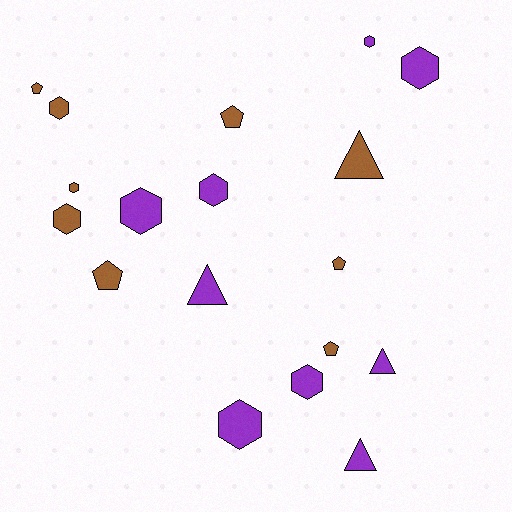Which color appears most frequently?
Purple, with 9 objects.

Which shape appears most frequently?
Hexagon, with 9 objects.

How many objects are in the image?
There are 18 objects.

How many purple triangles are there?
There are 3 purple triangles.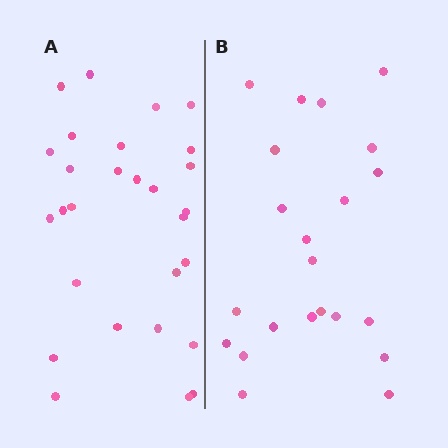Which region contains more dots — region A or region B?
Region A (the left region) has more dots.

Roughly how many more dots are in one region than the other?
Region A has about 6 more dots than region B.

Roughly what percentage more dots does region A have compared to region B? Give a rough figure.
About 25% more.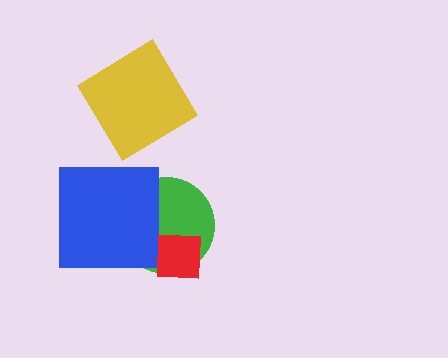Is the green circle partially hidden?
Yes, it is partially covered by another shape.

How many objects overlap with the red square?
1 object overlaps with the red square.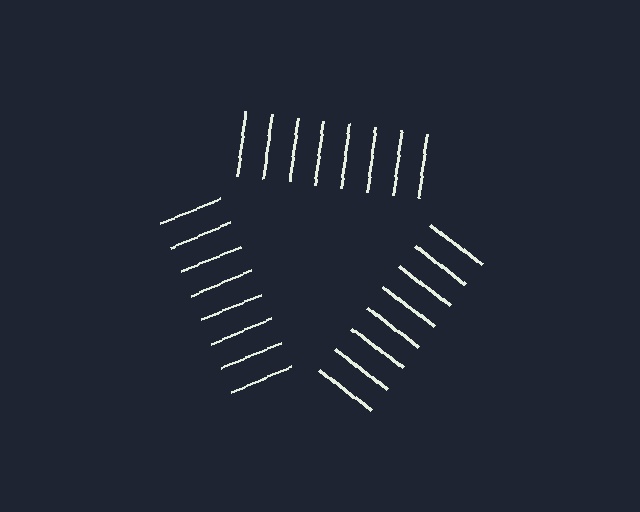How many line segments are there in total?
24 — 8 along each of the 3 edges.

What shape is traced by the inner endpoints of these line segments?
An illusory triangle — the line segments terminate on its edges but no continuous stroke is drawn.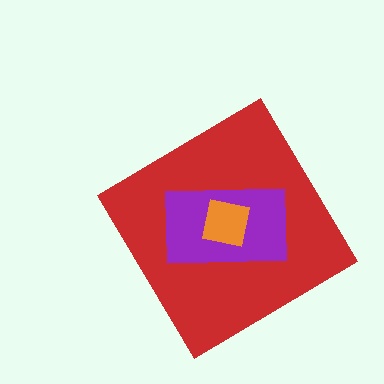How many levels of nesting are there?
3.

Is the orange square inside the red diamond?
Yes.